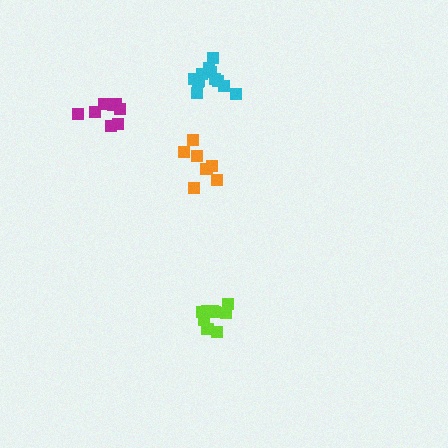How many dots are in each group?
Group 1: 12 dots, Group 2: 8 dots, Group 3: 10 dots, Group 4: 8 dots (38 total).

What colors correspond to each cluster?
The clusters are colored: cyan, magenta, lime, orange.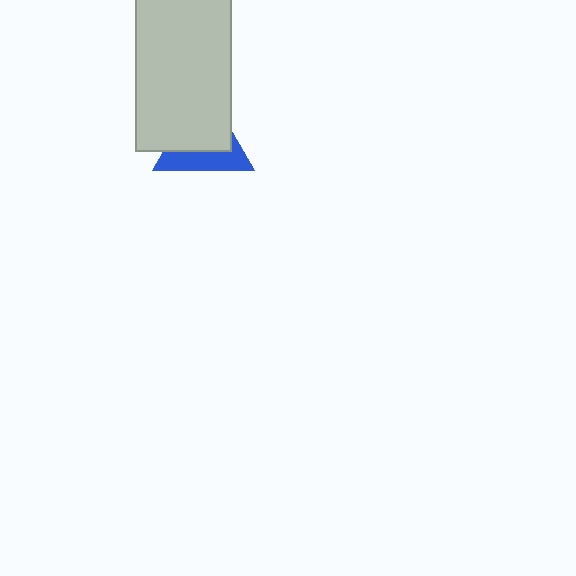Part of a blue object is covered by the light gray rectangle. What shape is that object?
It is a triangle.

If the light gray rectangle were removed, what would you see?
You would see the complete blue triangle.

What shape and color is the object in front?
The object in front is a light gray rectangle.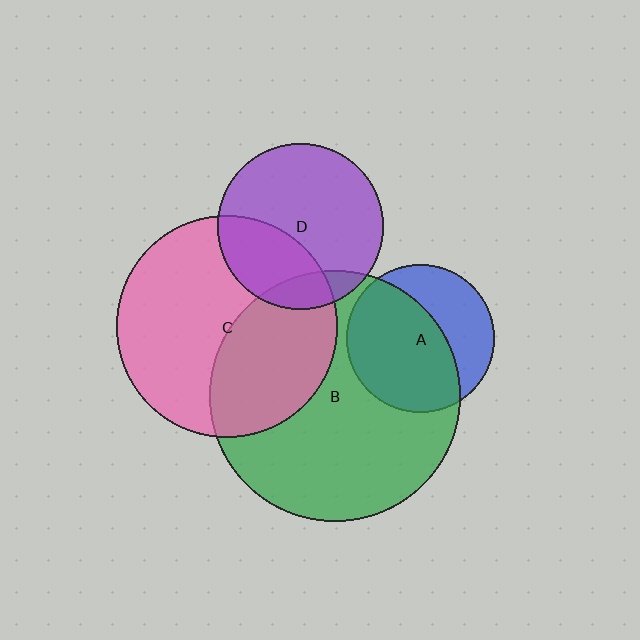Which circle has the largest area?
Circle B (green).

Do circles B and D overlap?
Yes.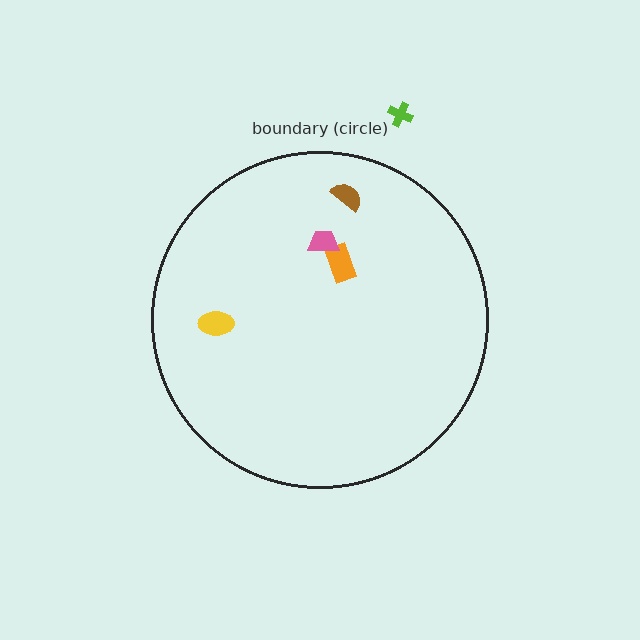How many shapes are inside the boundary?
4 inside, 1 outside.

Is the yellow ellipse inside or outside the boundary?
Inside.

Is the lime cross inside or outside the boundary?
Outside.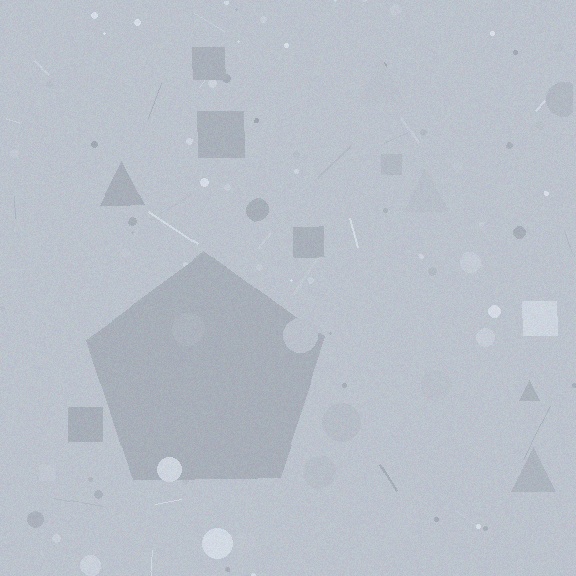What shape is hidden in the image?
A pentagon is hidden in the image.